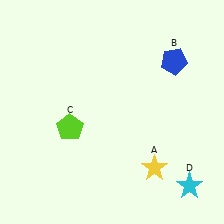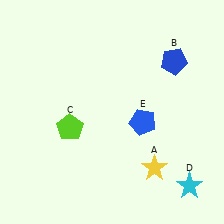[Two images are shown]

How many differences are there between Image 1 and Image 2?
There is 1 difference between the two images.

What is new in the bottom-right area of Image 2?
A blue pentagon (E) was added in the bottom-right area of Image 2.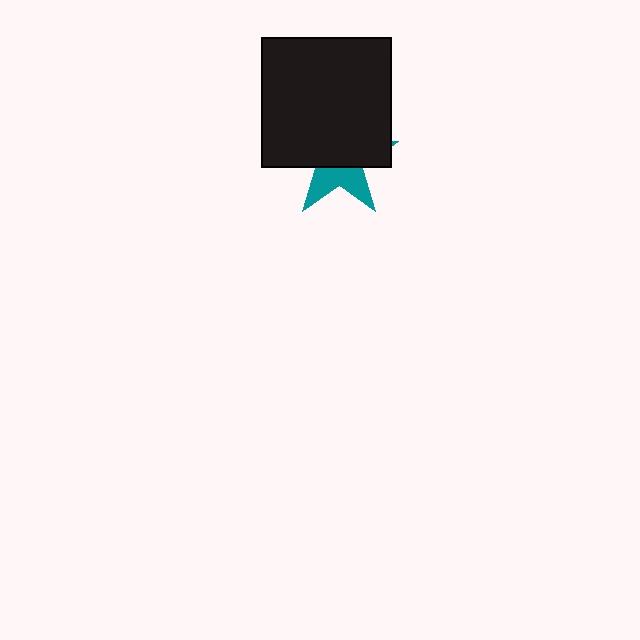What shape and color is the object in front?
The object in front is a black square.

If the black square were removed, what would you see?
You would see the complete teal star.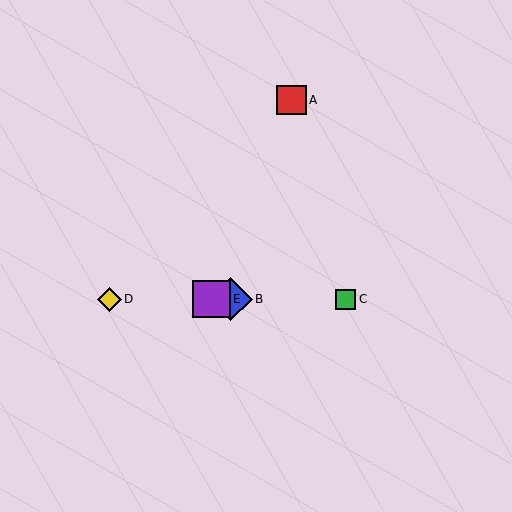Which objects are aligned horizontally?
Objects B, C, D, E are aligned horizontally.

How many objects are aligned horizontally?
4 objects (B, C, D, E) are aligned horizontally.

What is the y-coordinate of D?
Object D is at y≈299.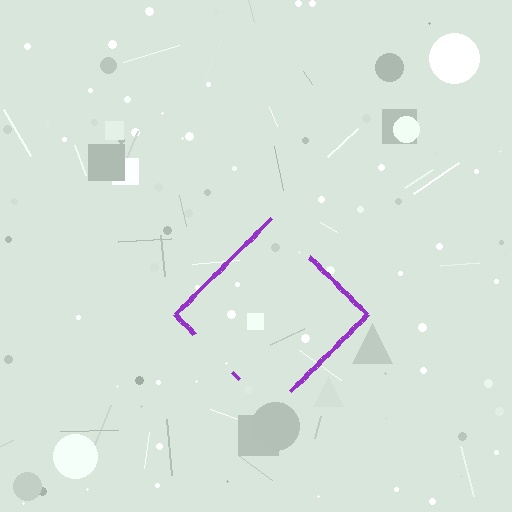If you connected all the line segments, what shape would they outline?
They would outline a diamond.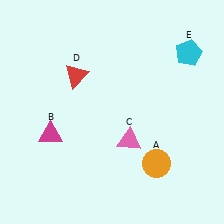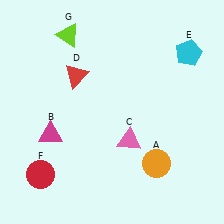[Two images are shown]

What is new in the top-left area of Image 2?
A lime triangle (G) was added in the top-left area of Image 2.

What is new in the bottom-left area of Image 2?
A red circle (F) was added in the bottom-left area of Image 2.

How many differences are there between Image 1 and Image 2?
There are 2 differences between the two images.